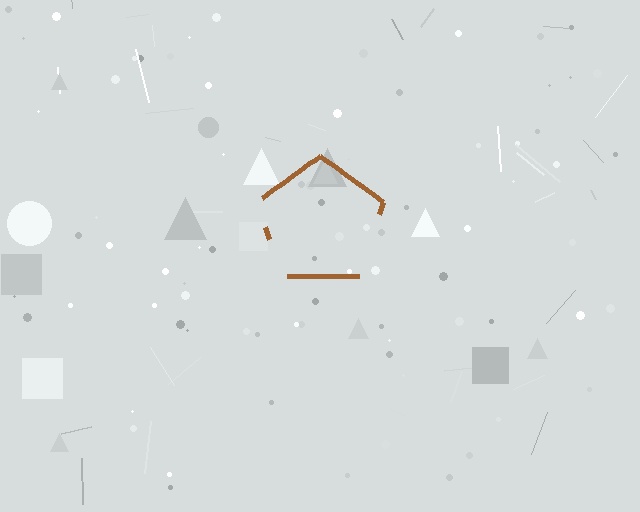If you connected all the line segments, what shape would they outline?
They would outline a pentagon.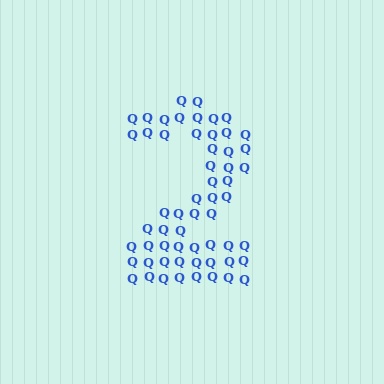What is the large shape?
The large shape is the digit 2.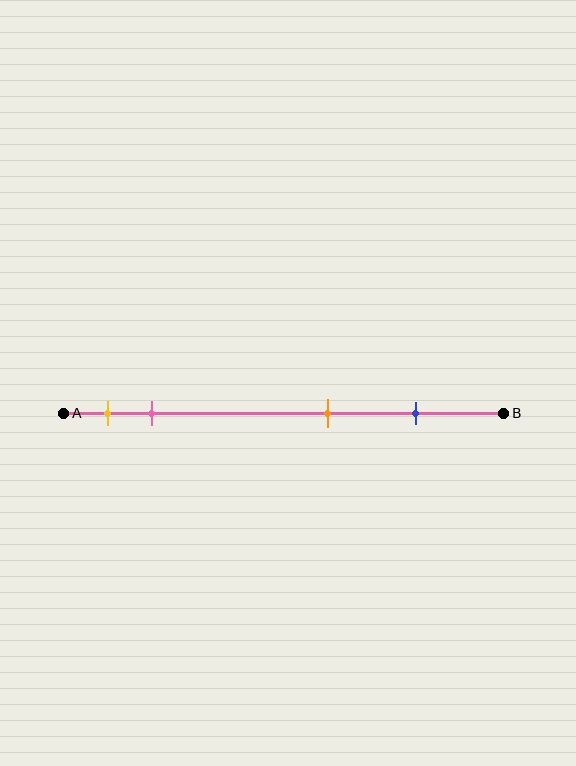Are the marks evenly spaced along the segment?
No, the marks are not evenly spaced.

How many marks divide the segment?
There are 4 marks dividing the segment.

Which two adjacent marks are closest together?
The yellow and pink marks are the closest adjacent pair.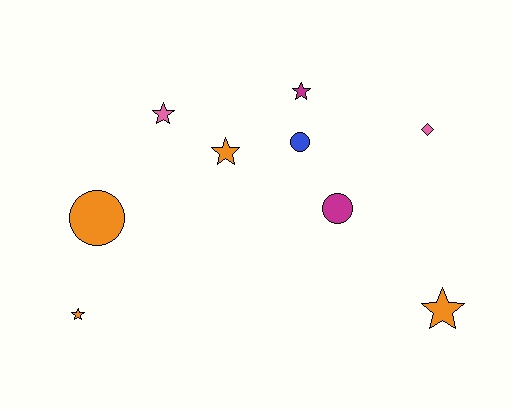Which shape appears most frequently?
Star, with 5 objects.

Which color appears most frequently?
Orange, with 4 objects.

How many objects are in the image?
There are 9 objects.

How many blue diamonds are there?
There are no blue diamonds.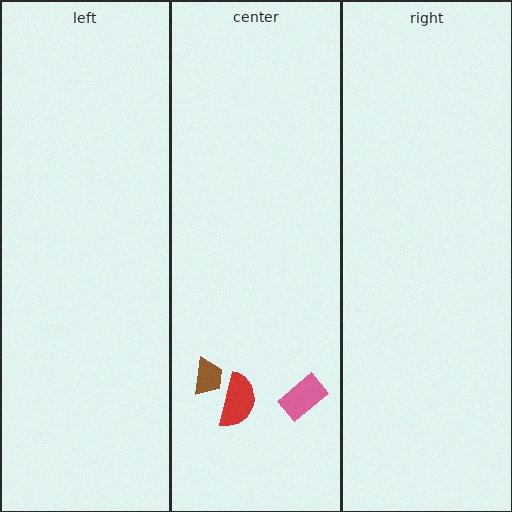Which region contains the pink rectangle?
The center region.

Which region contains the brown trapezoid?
The center region.